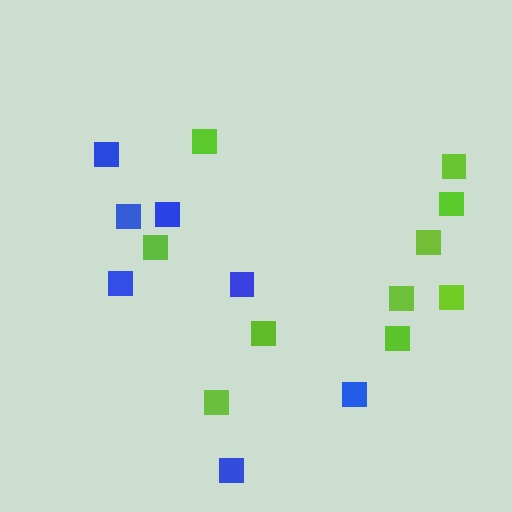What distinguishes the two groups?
There are 2 groups: one group of blue squares (7) and one group of lime squares (10).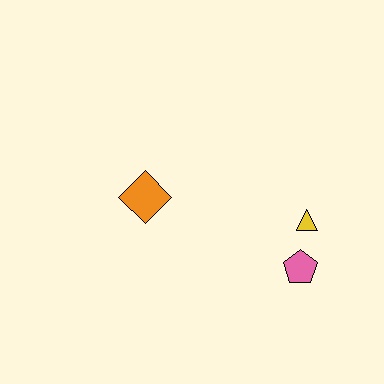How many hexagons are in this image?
There are no hexagons.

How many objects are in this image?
There are 3 objects.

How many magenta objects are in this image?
There are no magenta objects.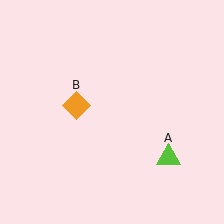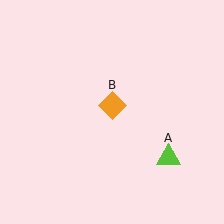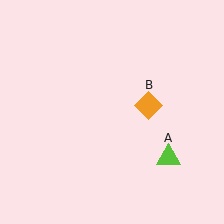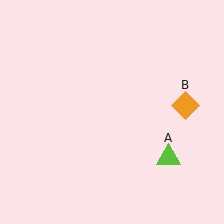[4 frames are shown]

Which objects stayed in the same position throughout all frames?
Lime triangle (object A) remained stationary.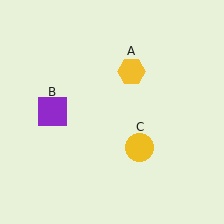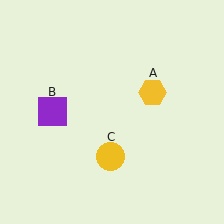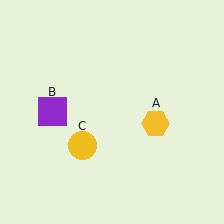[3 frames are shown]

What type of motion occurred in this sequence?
The yellow hexagon (object A), yellow circle (object C) rotated clockwise around the center of the scene.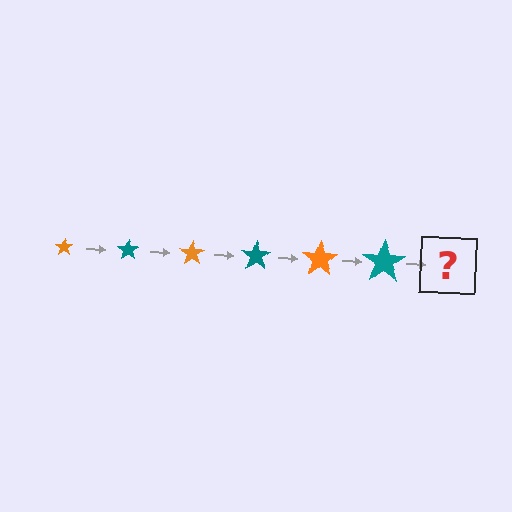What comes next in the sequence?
The next element should be an orange star, larger than the previous one.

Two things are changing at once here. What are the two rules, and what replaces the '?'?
The two rules are that the star grows larger each step and the color cycles through orange and teal. The '?' should be an orange star, larger than the previous one.